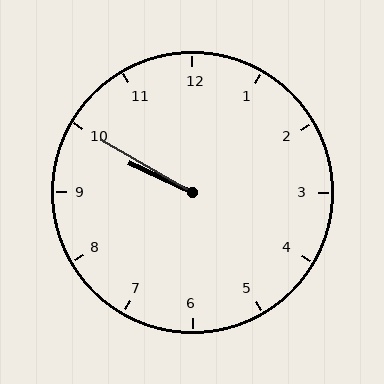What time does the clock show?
9:50.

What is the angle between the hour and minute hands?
Approximately 5 degrees.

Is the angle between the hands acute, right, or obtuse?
It is acute.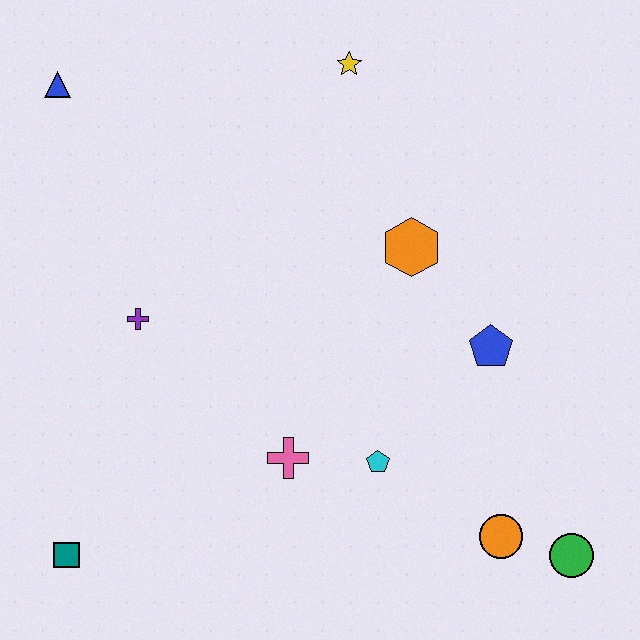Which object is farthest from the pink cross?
The blue triangle is farthest from the pink cross.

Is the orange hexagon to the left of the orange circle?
Yes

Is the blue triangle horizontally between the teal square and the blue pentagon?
No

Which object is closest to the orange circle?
The green circle is closest to the orange circle.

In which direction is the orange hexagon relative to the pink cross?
The orange hexagon is above the pink cross.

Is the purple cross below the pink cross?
No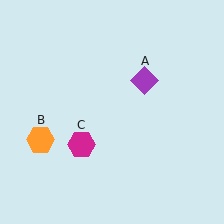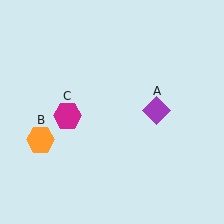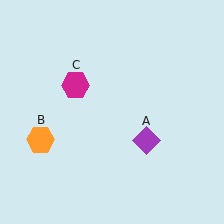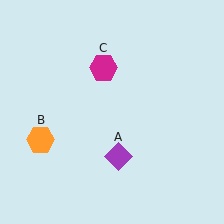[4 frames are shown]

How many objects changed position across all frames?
2 objects changed position: purple diamond (object A), magenta hexagon (object C).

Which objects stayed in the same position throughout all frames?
Orange hexagon (object B) remained stationary.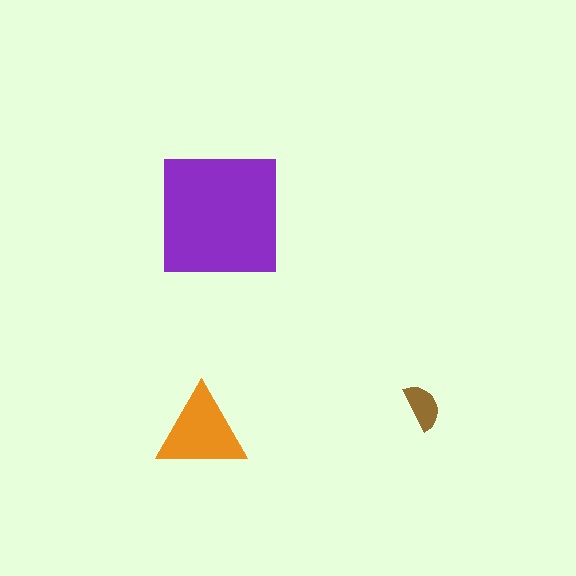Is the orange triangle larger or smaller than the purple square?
Smaller.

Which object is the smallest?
The brown semicircle.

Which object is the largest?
The purple square.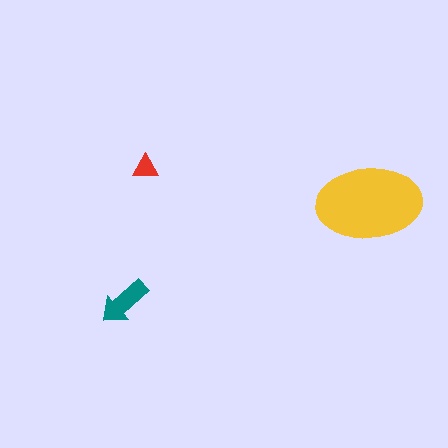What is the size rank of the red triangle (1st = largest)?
3rd.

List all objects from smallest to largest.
The red triangle, the teal arrow, the yellow ellipse.